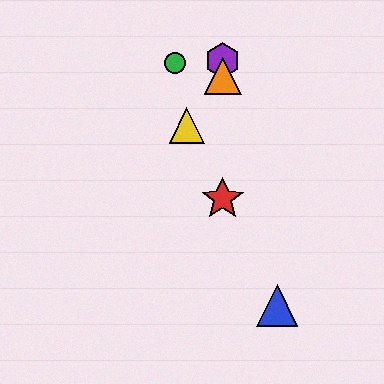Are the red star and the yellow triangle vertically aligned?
No, the red star is at x≈223 and the yellow triangle is at x≈187.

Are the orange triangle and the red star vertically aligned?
Yes, both are at x≈223.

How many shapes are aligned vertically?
3 shapes (the red star, the purple hexagon, the orange triangle) are aligned vertically.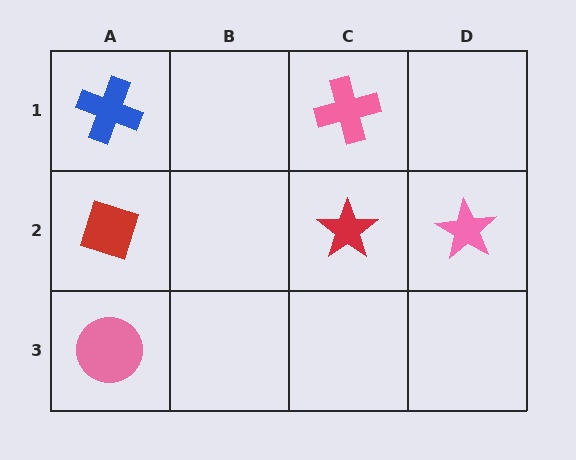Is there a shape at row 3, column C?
No, that cell is empty.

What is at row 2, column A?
A red diamond.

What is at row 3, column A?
A pink circle.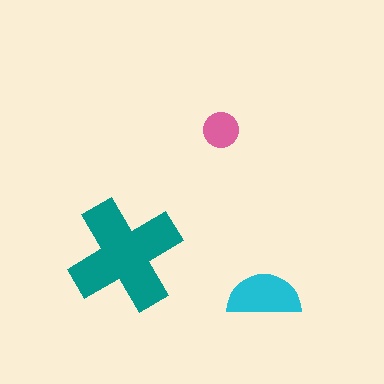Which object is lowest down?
The cyan semicircle is bottommost.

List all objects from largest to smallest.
The teal cross, the cyan semicircle, the pink circle.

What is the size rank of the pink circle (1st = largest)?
3rd.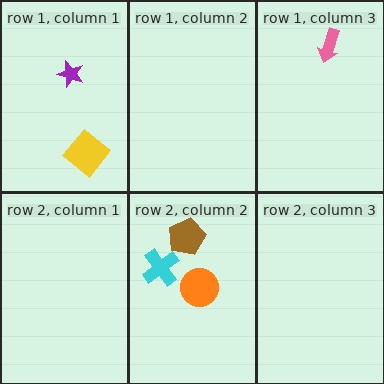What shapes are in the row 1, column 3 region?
The pink arrow.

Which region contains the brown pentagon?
The row 2, column 2 region.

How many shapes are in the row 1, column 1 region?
2.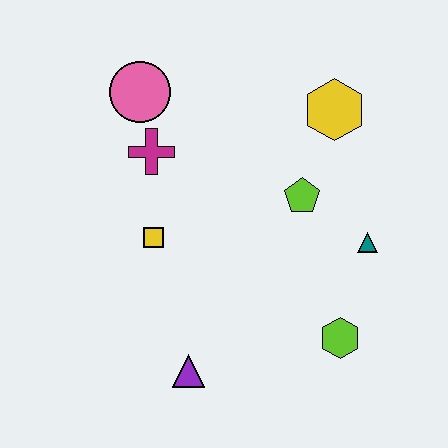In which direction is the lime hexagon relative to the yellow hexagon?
The lime hexagon is below the yellow hexagon.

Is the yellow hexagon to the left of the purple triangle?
No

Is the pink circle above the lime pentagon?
Yes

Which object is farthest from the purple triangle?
The yellow hexagon is farthest from the purple triangle.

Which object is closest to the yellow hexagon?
The lime pentagon is closest to the yellow hexagon.